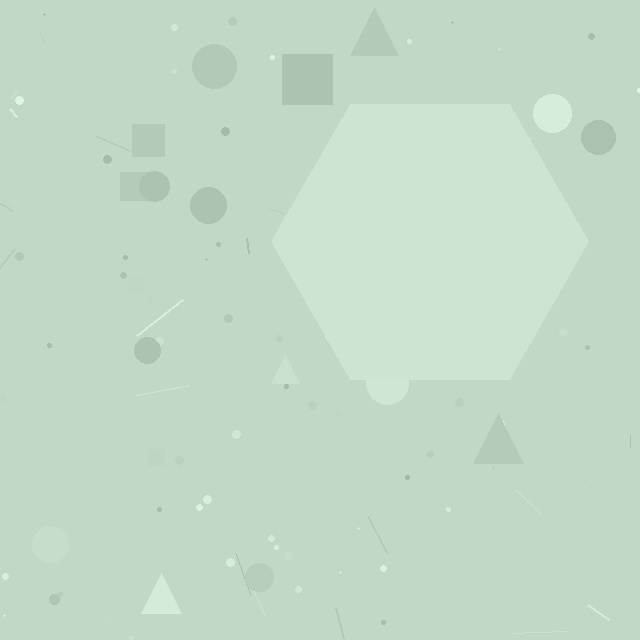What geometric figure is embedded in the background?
A hexagon is embedded in the background.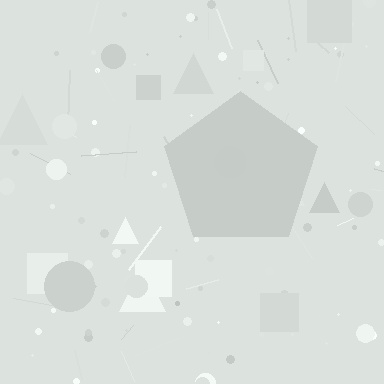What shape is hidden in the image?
A pentagon is hidden in the image.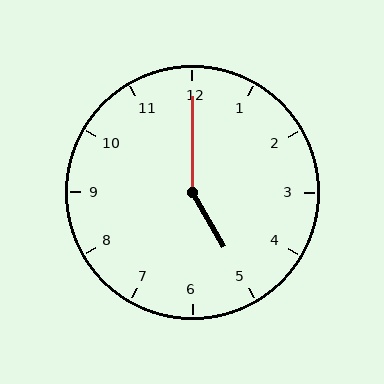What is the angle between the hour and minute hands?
Approximately 150 degrees.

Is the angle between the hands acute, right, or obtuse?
It is obtuse.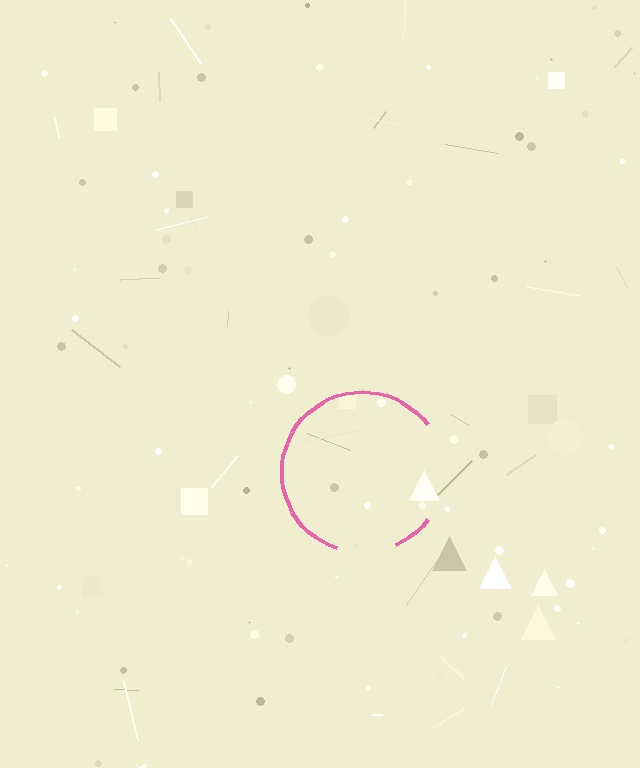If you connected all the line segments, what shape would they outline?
They would outline a circle.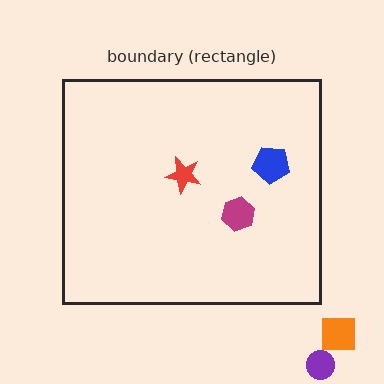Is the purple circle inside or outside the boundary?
Outside.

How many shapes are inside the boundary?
3 inside, 2 outside.